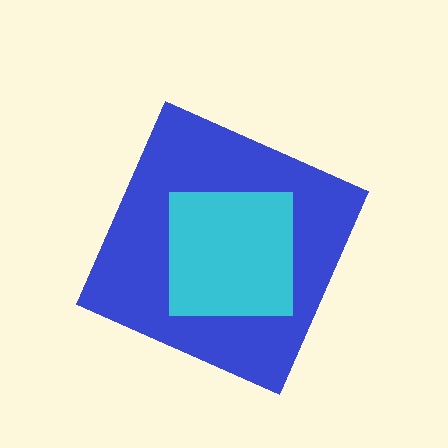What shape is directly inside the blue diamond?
The cyan square.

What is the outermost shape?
The blue diamond.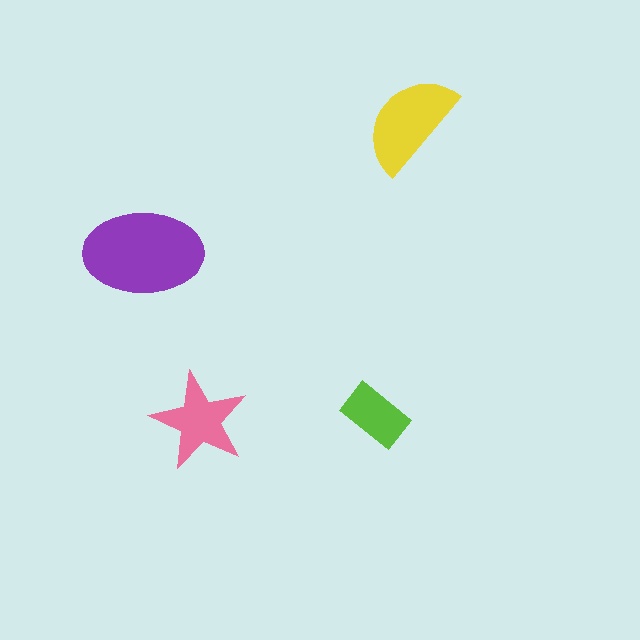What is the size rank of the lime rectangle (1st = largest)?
4th.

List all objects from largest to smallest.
The purple ellipse, the yellow semicircle, the pink star, the lime rectangle.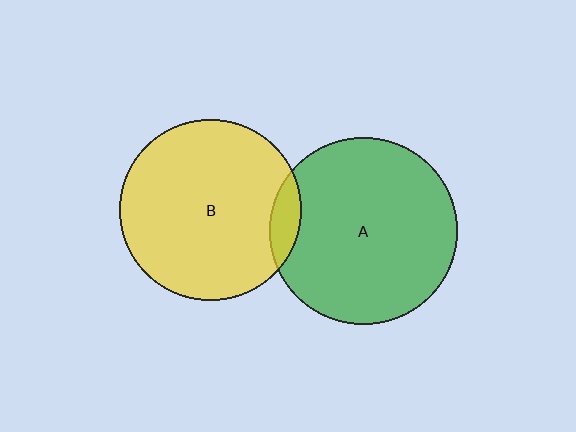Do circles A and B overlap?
Yes.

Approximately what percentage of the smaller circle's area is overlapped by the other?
Approximately 10%.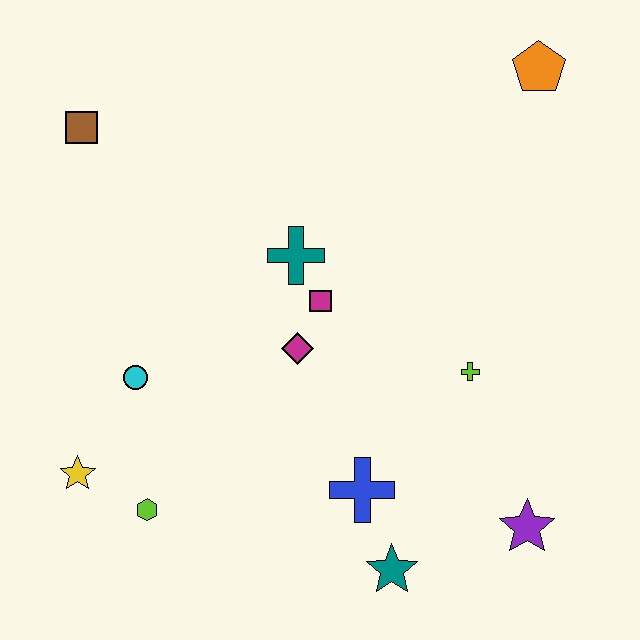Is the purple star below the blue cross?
Yes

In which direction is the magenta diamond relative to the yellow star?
The magenta diamond is to the right of the yellow star.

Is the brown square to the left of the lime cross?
Yes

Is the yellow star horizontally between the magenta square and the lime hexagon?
No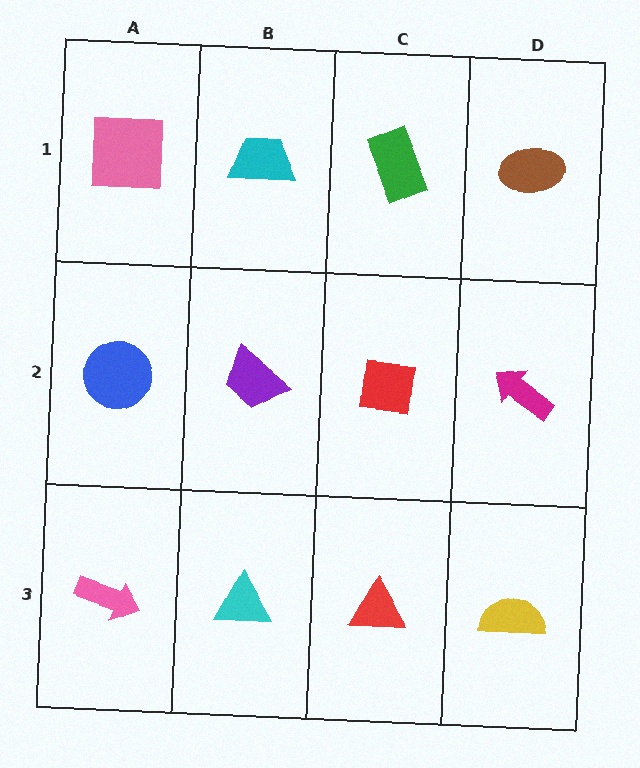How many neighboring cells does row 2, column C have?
4.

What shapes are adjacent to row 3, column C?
A red square (row 2, column C), a cyan triangle (row 3, column B), a yellow semicircle (row 3, column D).